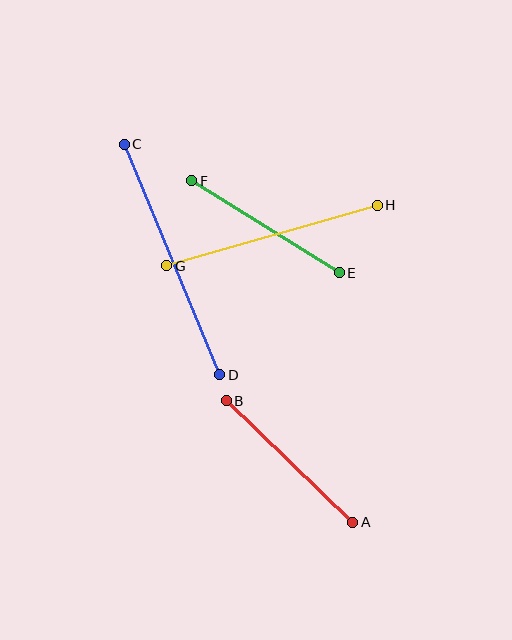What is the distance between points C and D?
The distance is approximately 250 pixels.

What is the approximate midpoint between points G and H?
The midpoint is at approximately (272, 236) pixels.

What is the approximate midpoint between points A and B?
The midpoint is at approximately (289, 461) pixels.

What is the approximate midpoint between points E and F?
The midpoint is at approximately (265, 227) pixels.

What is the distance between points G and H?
The distance is approximately 219 pixels.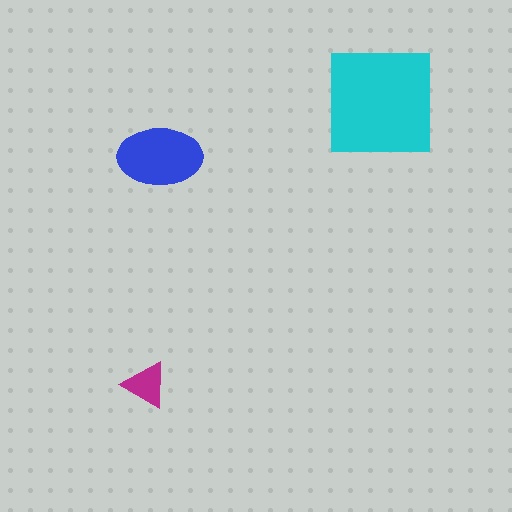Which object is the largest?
The cyan square.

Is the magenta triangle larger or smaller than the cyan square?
Smaller.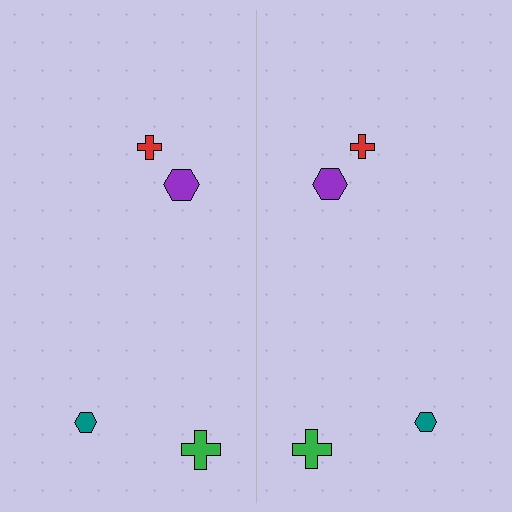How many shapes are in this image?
There are 8 shapes in this image.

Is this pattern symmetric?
Yes, this pattern has bilateral (reflection) symmetry.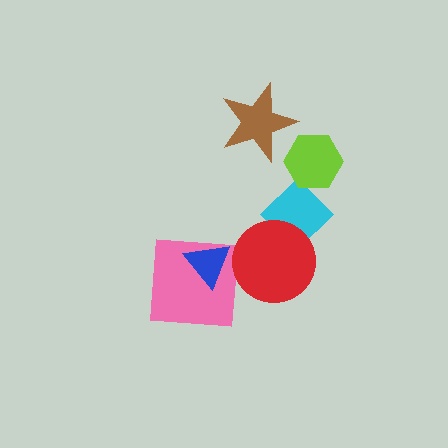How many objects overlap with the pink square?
1 object overlaps with the pink square.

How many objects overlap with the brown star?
0 objects overlap with the brown star.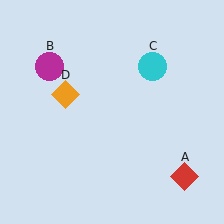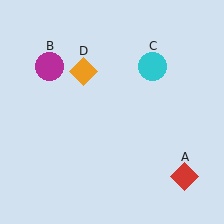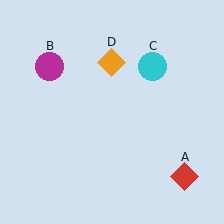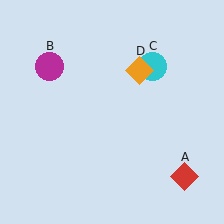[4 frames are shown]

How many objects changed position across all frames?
1 object changed position: orange diamond (object D).